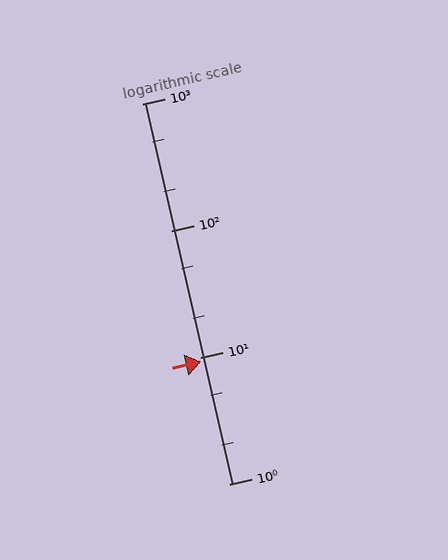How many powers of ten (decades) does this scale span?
The scale spans 3 decades, from 1 to 1000.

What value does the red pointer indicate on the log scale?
The pointer indicates approximately 9.2.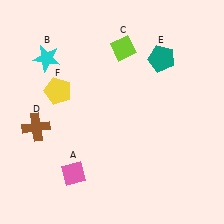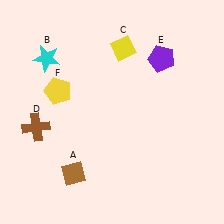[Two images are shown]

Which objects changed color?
A changed from pink to brown. C changed from lime to yellow. E changed from teal to purple.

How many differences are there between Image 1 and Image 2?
There are 3 differences between the two images.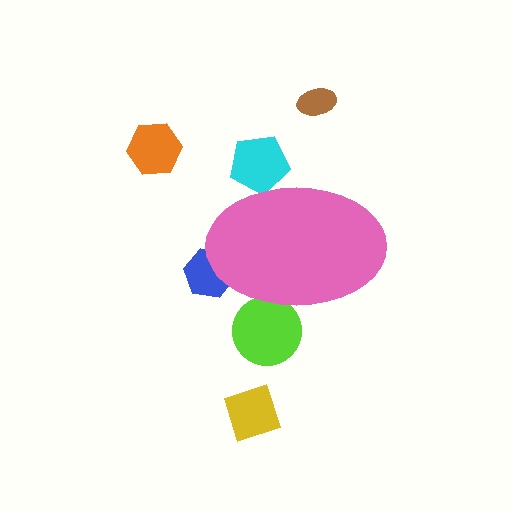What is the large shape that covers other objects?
A pink ellipse.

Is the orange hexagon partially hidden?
No, the orange hexagon is fully visible.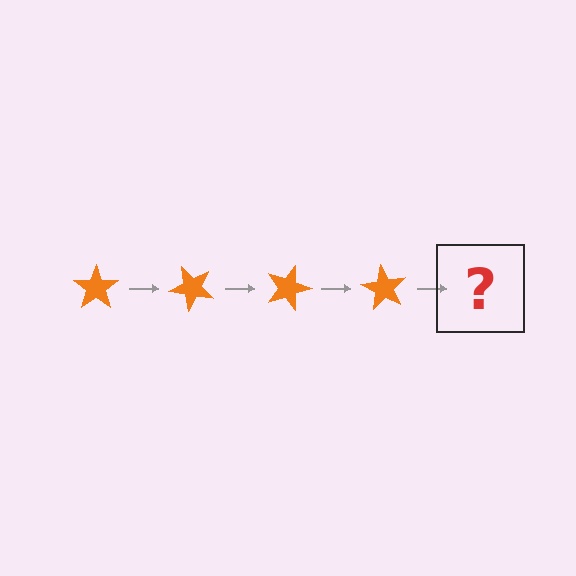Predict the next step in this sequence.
The next step is an orange star rotated 180 degrees.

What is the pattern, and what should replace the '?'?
The pattern is that the star rotates 45 degrees each step. The '?' should be an orange star rotated 180 degrees.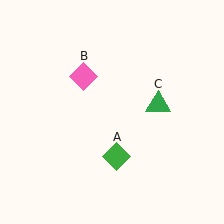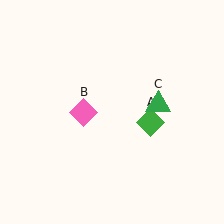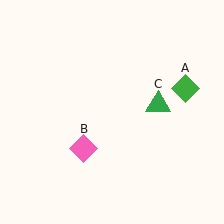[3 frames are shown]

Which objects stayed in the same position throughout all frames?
Green triangle (object C) remained stationary.